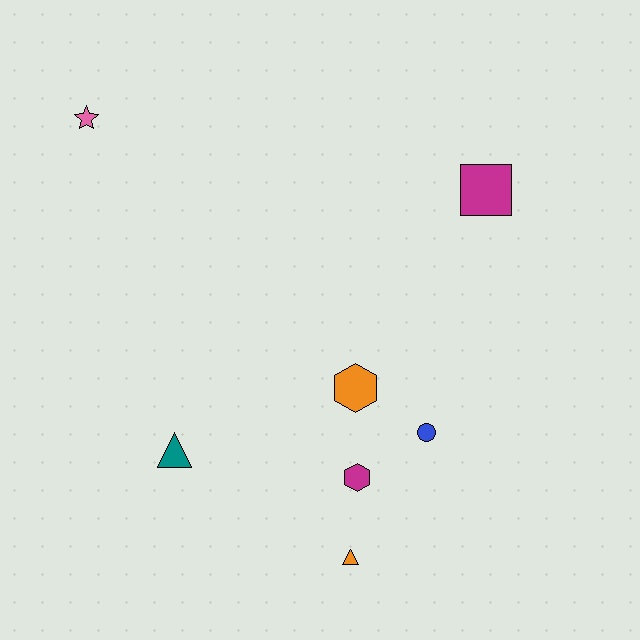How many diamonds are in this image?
There are no diamonds.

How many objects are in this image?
There are 7 objects.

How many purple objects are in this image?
There are no purple objects.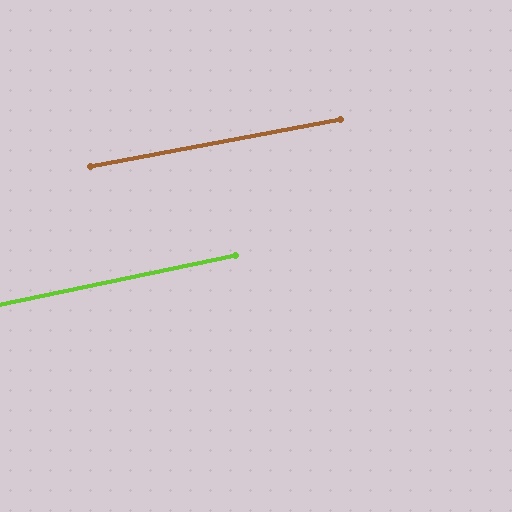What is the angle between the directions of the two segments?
Approximately 1 degree.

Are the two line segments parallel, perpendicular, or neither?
Parallel — their directions differ by only 1.1°.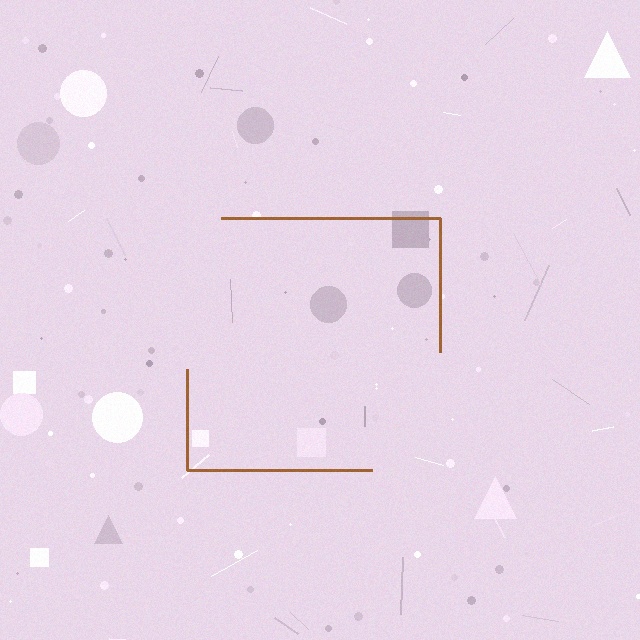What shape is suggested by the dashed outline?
The dashed outline suggests a square.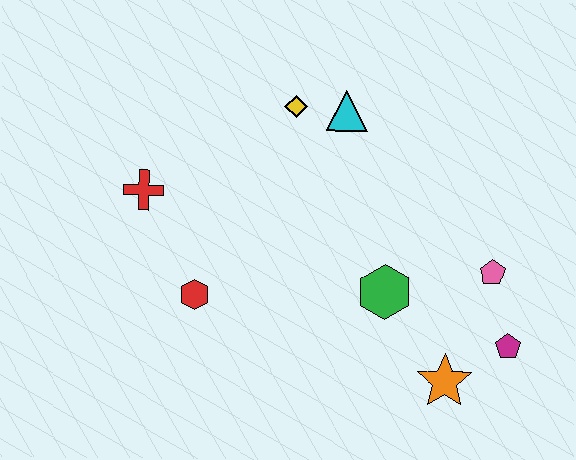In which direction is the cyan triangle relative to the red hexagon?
The cyan triangle is above the red hexagon.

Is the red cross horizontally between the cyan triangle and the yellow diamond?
No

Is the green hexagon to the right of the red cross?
Yes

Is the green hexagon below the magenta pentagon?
No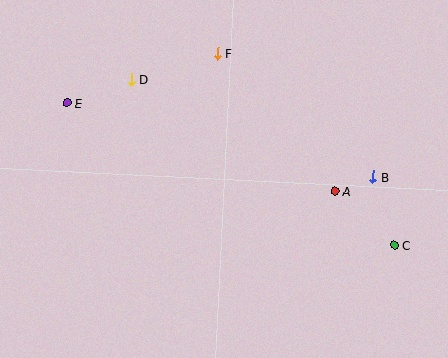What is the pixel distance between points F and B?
The distance between F and B is 199 pixels.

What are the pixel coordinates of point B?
Point B is at (373, 177).